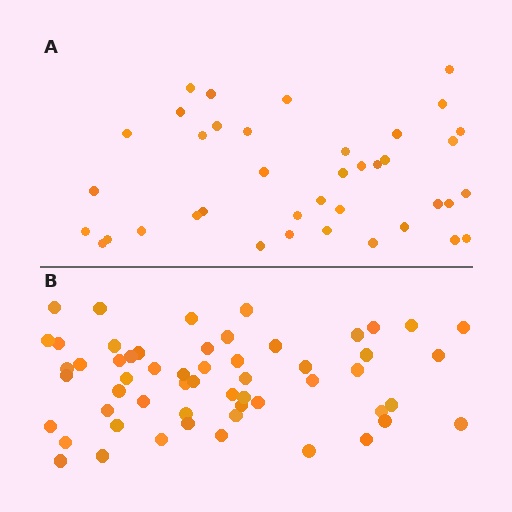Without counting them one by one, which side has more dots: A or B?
Region B (the bottom region) has more dots.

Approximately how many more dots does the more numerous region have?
Region B has approximately 15 more dots than region A.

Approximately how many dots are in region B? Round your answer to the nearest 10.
About 60 dots. (The exact count is 56, which rounds to 60.)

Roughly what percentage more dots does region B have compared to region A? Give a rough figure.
About 45% more.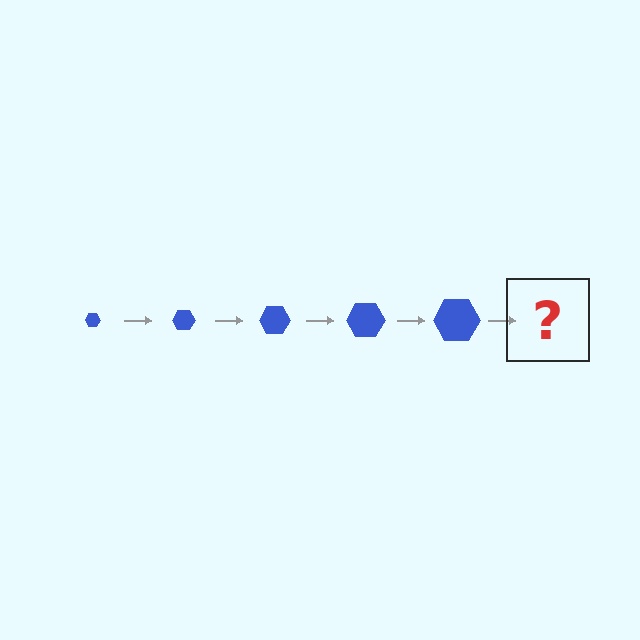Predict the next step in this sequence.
The next step is a blue hexagon, larger than the previous one.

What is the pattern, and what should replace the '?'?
The pattern is that the hexagon gets progressively larger each step. The '?' should be a blue hexagon, larger than the previous one.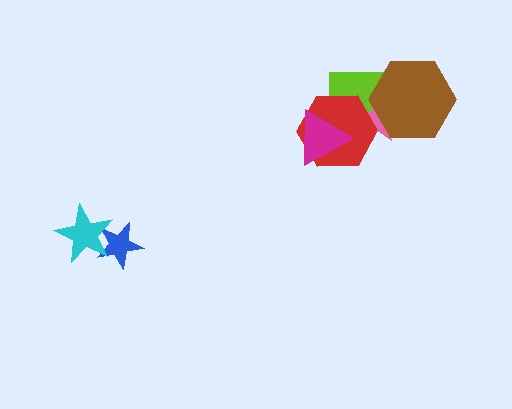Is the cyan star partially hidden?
No, no other shape covers it.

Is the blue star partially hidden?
Yes, it is partially covered by another shape.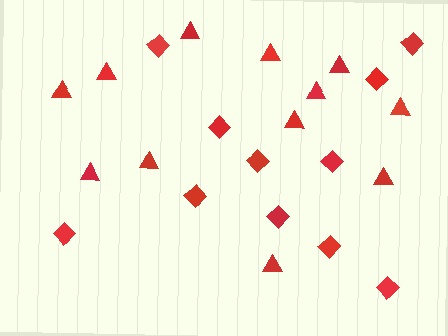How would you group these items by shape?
There are 2 groups: one group of triangles (12) and one group of diamonds (11).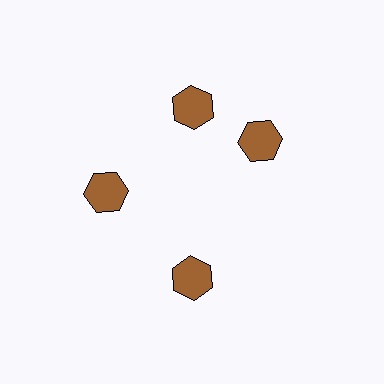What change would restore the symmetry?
The symmetry would be restored by rotating it back into even spacing with its neighbors so that all 4 hexagons sit at equal angles and equal distance from the center.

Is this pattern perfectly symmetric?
No. The 4 brown hexagons are arranged in a ring, but one element near the 3 o'clock position is rotated out of alignment along the ring, breaking the 4-fold rotational symmetry.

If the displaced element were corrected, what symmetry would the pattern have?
It would have 4-fold rotational symmetry — the pattern would map onto itself every 90 degrees.